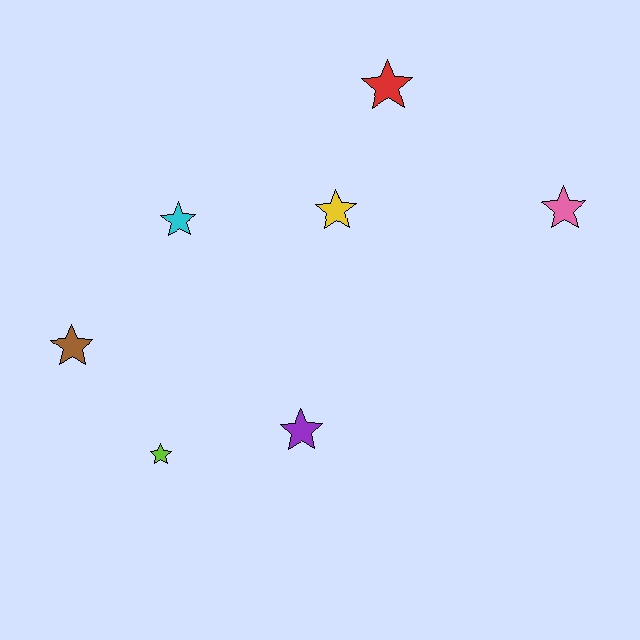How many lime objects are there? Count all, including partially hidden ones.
There is 1 lime object.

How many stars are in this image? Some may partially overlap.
There are 7 stars.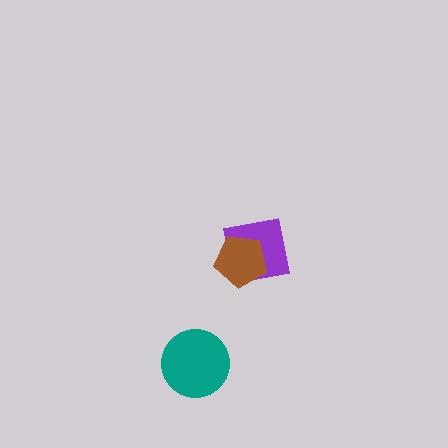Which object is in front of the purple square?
The brown pentagon is in front of the purple square.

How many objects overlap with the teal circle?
0 objects overlap with the teal circle.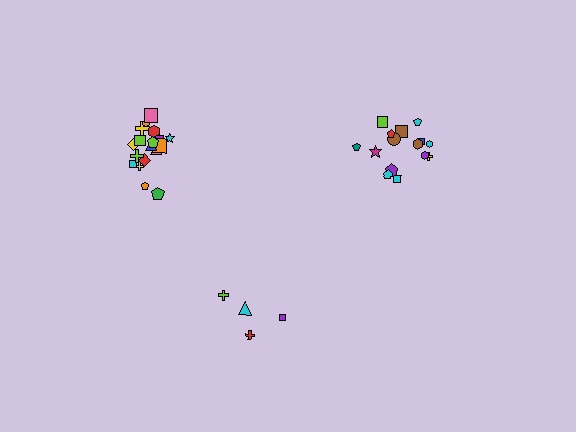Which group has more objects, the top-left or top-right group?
The top-left group.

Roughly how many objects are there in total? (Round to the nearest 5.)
Roughly 35 objects in total.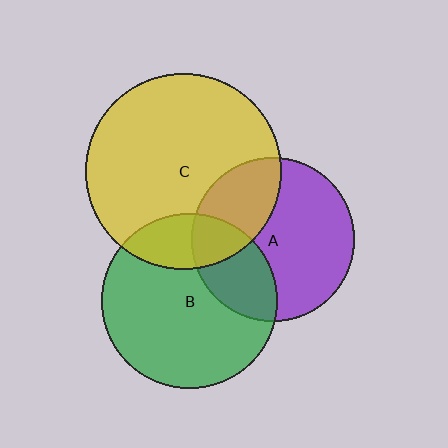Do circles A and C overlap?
Yes.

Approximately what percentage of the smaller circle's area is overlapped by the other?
Approximately 30%.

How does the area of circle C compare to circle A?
Approximately 1.4 times.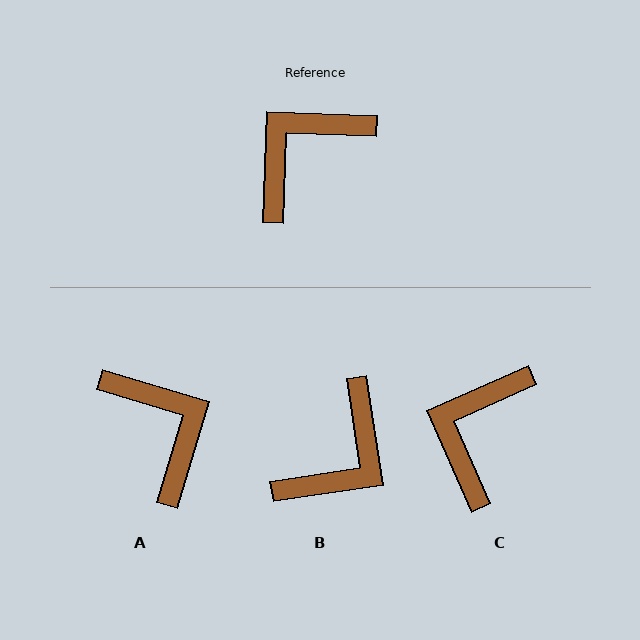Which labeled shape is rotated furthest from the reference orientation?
B, about 170 degrees away.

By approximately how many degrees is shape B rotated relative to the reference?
Approximately 170 degrees clockwise.